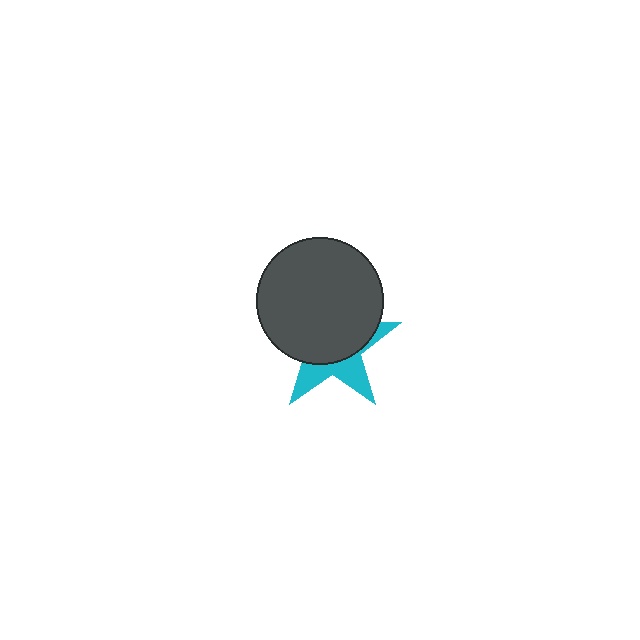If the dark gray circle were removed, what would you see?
You would see the complete cyan star.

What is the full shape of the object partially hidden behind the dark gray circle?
The partially hidden object is a cyan star.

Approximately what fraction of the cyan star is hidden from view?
Roughly 65% of the cyan star is hidden behind the dark gray circle.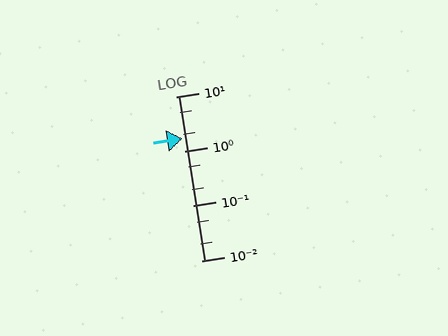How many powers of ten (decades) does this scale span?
The scale spans 3 decades, from 0.01 to 10.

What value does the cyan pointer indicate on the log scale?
The pointer indicates approximately 1.7.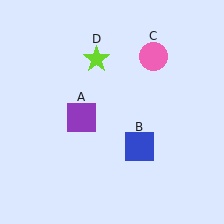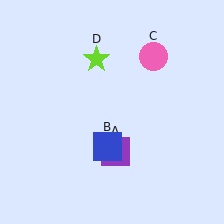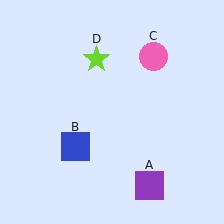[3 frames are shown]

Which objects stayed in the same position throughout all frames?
Pink circle (object C) and lime star (object D) remained stationary.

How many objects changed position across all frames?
2 objects changed position: purple square (object A), blue square (object B).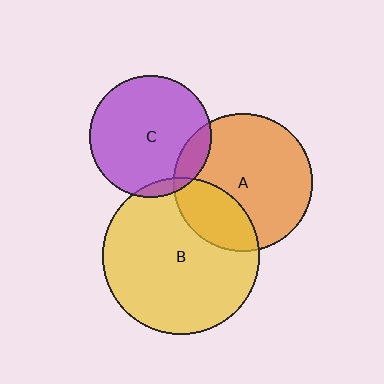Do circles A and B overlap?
Yes.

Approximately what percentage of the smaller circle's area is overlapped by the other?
Approximately 25%.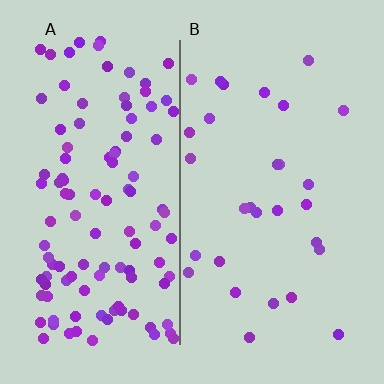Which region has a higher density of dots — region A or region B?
A (the left).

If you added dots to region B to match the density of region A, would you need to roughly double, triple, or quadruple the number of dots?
Approximately quadruple.